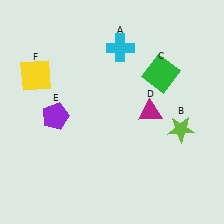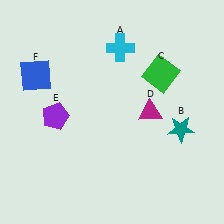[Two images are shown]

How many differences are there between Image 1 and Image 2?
There are 2 differences between the two images.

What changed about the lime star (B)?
In Image 1, B is lime. In Image 2, it changed to teal.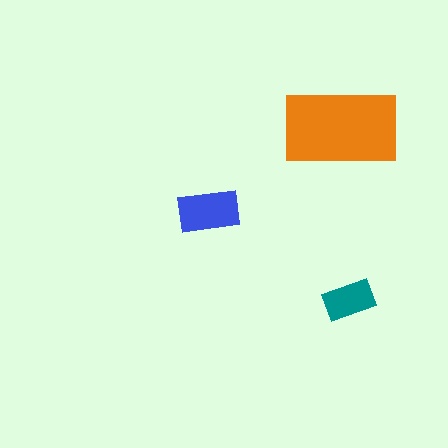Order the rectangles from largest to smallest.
the orange one, the blue one, the teal one.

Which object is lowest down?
The teal rectangle is bottommost.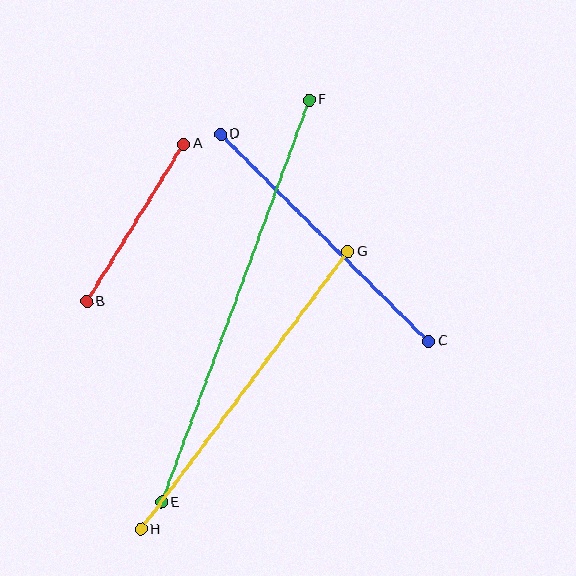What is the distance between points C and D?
The distance is approximately 293 pixels.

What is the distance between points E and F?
The distance is approximately 429 pixels.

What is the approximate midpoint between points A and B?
The midpoint is at approximately (135, 223) pixels.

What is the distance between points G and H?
The distance is approximately 346 pixels.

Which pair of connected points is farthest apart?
Points E and F are farthest apart.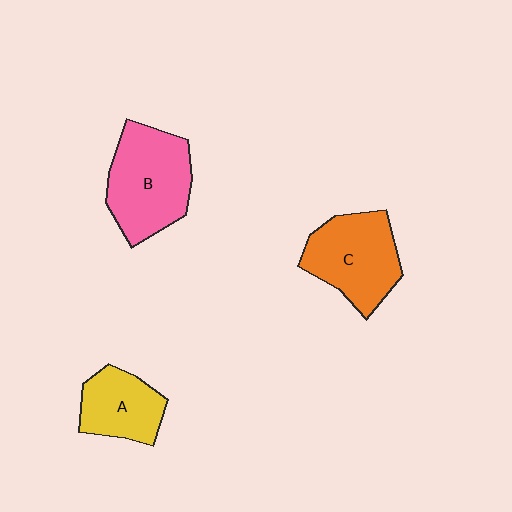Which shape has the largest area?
Shape B (pink).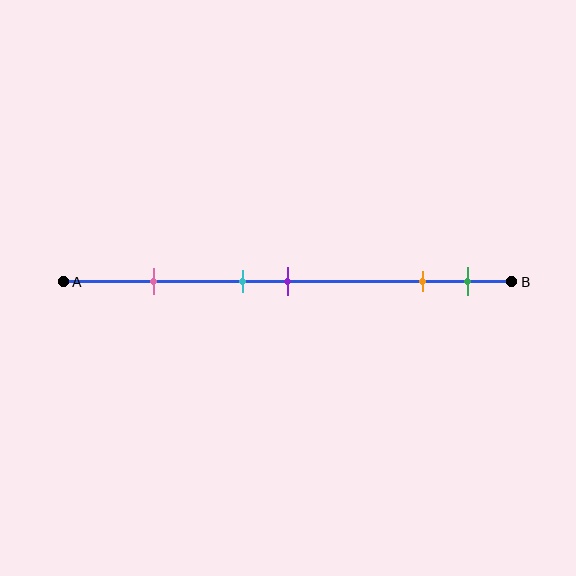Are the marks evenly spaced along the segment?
No, the marks are not evenly spaced.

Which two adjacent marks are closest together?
The cyan and purple marks are the closest adjacent pair.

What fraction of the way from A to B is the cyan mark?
The cyan mark is approximately 40% (0.4) of the way from A to B.